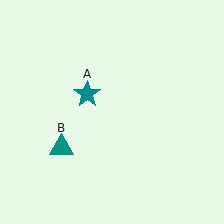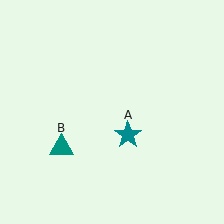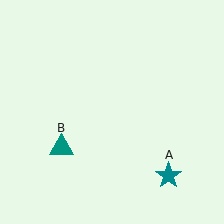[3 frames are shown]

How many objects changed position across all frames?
1 object changed position: teal star (object A).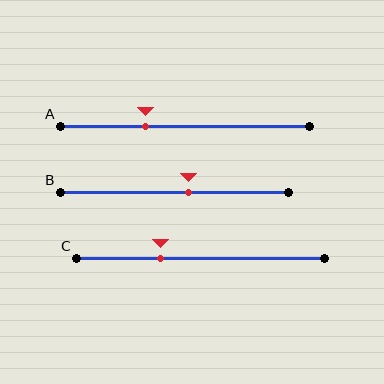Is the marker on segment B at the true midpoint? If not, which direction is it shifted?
No, the marker on segment B is shifted to the right by about 6% of the segment length.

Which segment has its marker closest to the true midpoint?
Segment B has its marker closest to the true midpoint.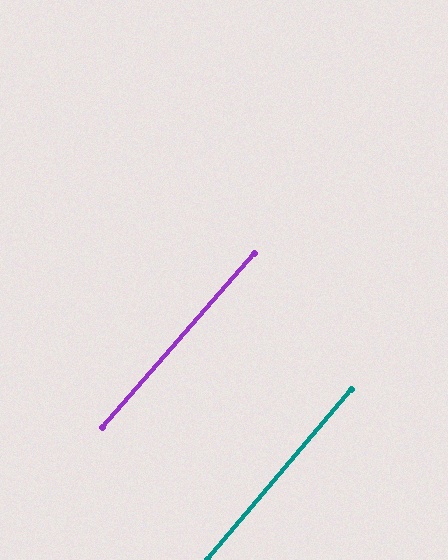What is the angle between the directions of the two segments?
Approximately 1 degree.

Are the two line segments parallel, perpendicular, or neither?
Parallel — their directions differ by only 0.6°.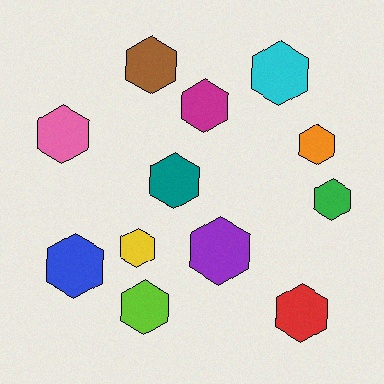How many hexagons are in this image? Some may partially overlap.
There are 12 hexagons.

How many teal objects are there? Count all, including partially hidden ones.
There is 1 teal object.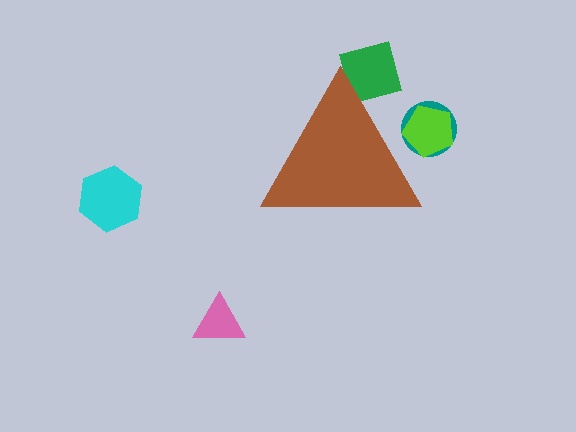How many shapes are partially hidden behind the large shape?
3 shapes are partially hidden.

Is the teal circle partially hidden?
Yes, the teal circle is partially hidden behind the brown triangle.